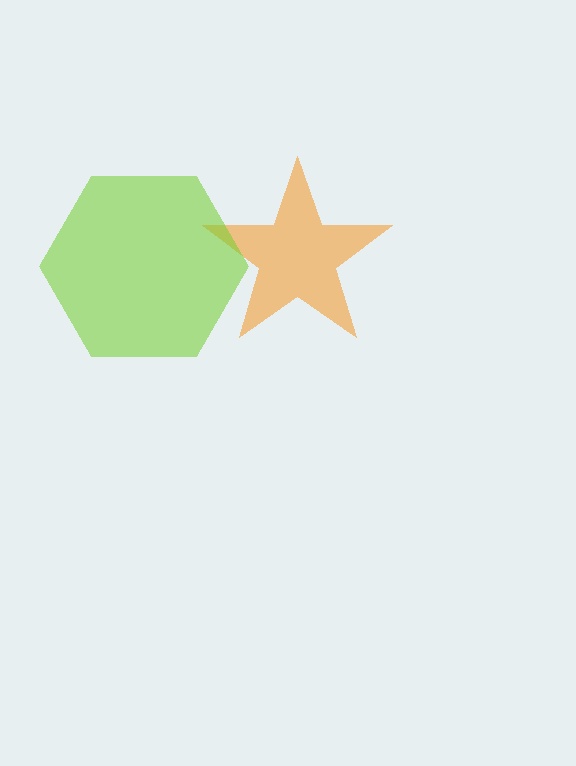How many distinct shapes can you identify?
There are 2 distinct shapes: an orange star, a lime hexagon.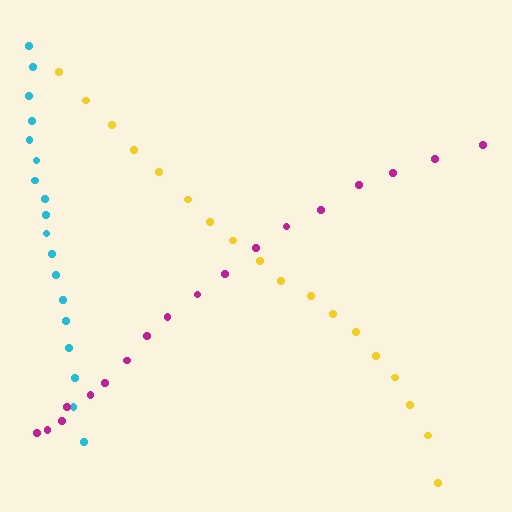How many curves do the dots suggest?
There are 3 distinct paths.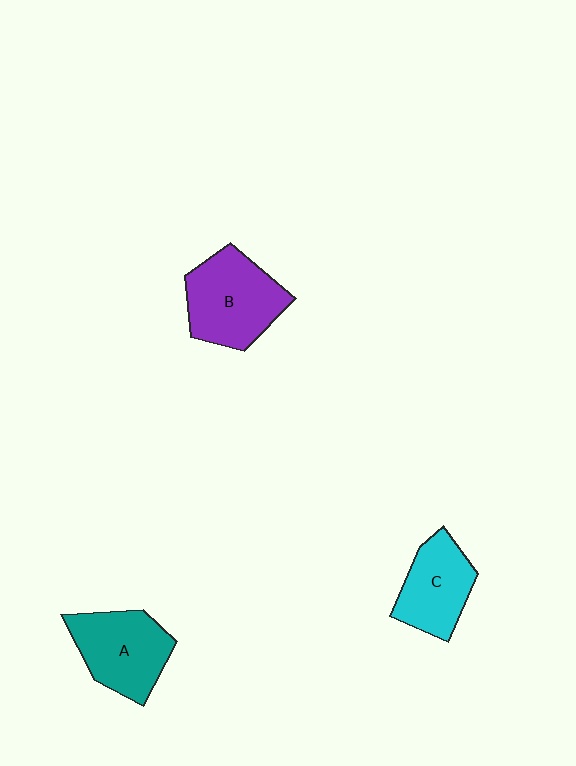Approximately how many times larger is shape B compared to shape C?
Approximately 1.3 times.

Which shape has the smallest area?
Shape C (cyan).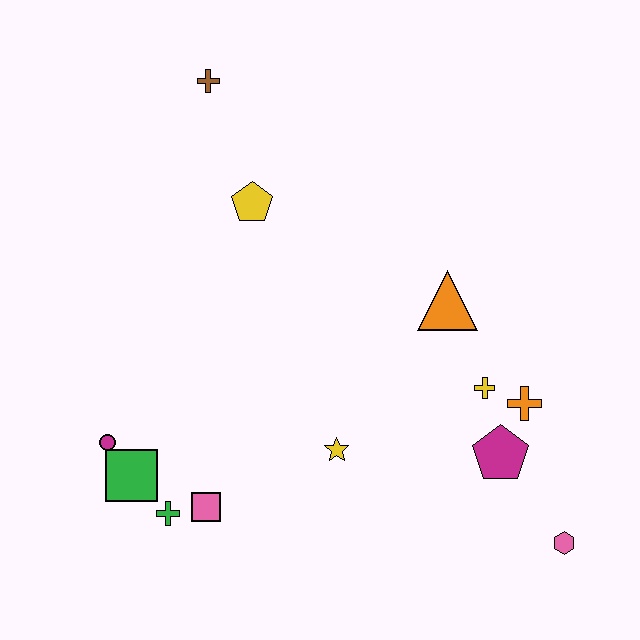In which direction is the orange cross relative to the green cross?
The orange cross is to the right of the green cross.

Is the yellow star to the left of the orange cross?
Yes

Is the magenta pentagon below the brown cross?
Yes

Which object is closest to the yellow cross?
The orange cross is closest to the yellow cross.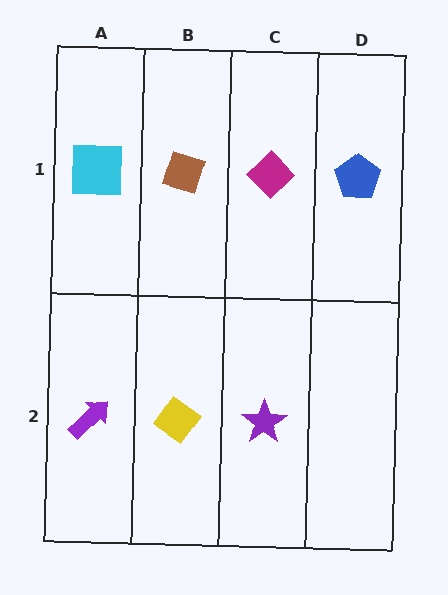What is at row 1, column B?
A brown diamond.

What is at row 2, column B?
A yellow diamond.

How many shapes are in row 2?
3 shapes.